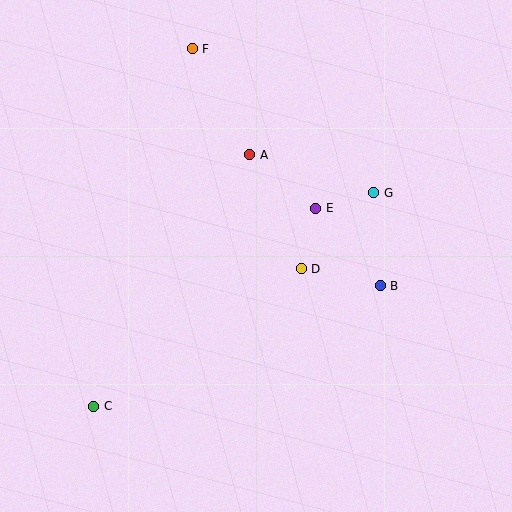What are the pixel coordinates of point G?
Point G is at (374, 193).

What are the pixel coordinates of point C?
Point C is at (94, 406).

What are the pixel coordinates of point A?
Point A is at (250, 155).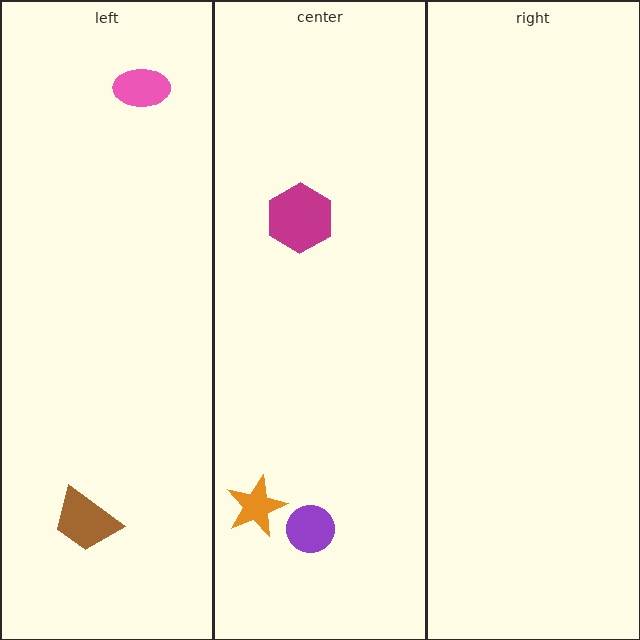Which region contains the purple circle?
The center region.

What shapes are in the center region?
The orange star, the magenta hexagon, the purple circle.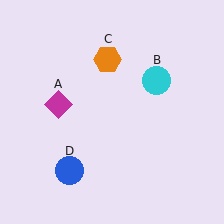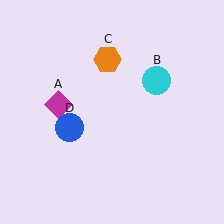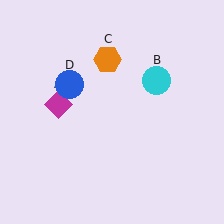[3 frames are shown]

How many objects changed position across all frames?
1 object changed position: blue circle (object D).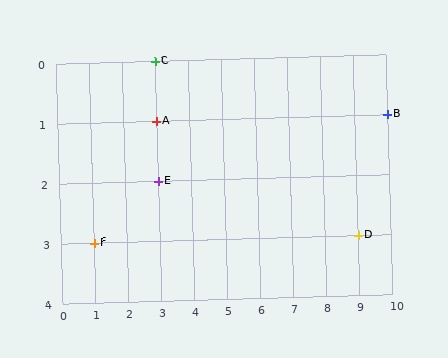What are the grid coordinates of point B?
Point B is at grid coordinates (10, 1).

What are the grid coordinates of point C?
Point C is at grid coordinates (3, 0).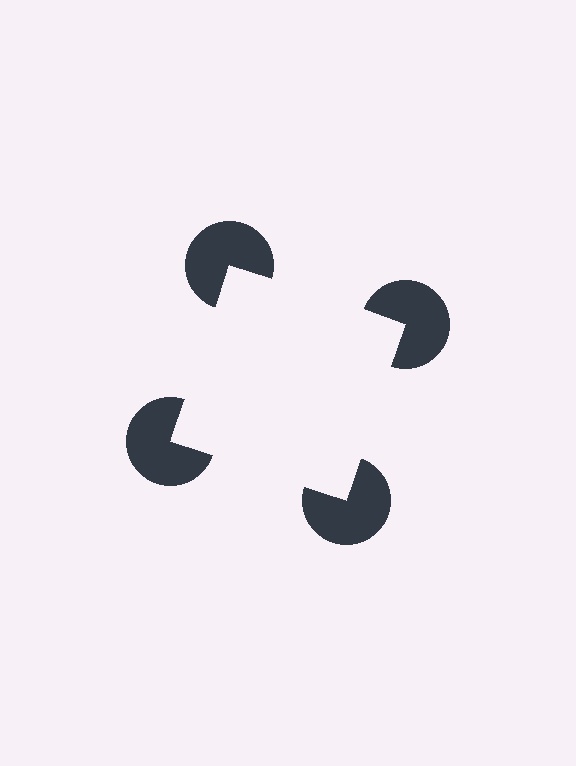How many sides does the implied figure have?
4 sides.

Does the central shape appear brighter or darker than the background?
It typically appears slightly brighter than the background, even though no actual brightness change is drawn.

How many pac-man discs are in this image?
There are 4 — one at each vertex of the illusory square.